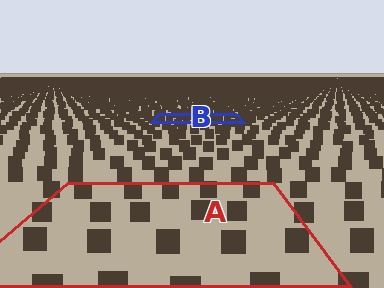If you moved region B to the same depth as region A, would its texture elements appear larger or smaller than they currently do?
They would appear larger. At a closer depth, the same texture elements are projected at a bigger on-screen size.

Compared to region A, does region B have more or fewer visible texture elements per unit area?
Region B has more texture elements per unit area — they are packed more densely because it is farther away.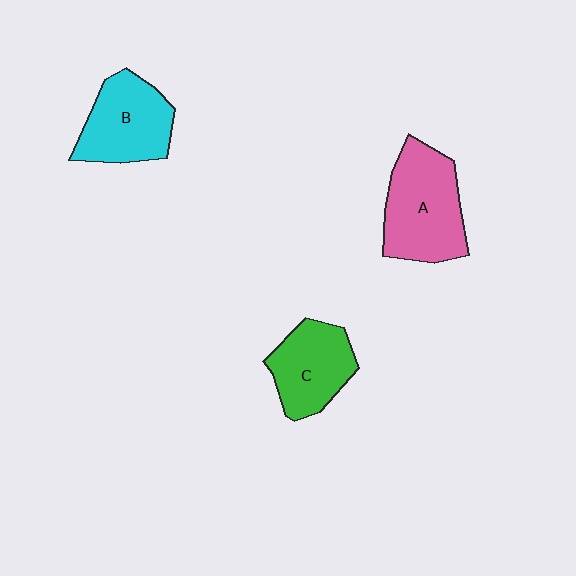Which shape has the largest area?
Shape A (pink).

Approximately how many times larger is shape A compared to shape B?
Approximately 1.2 times.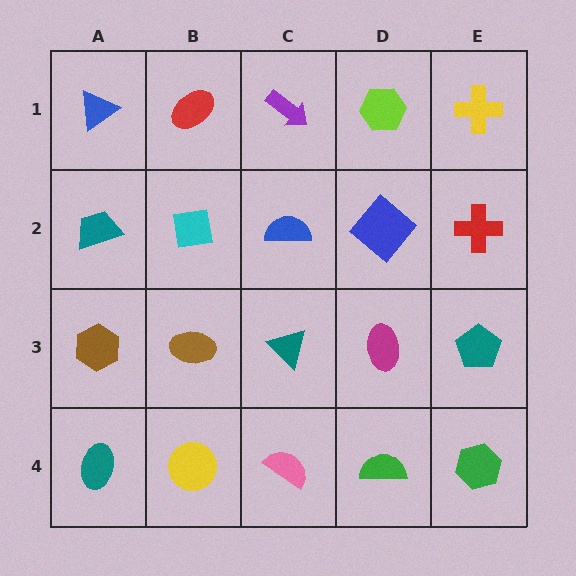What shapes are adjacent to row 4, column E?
A teal pentagon (row 3, column E), a green semicircle (row 4, column D).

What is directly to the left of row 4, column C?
A yellow circle.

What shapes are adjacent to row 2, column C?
A purple arrow (row 1, column C), a teal triangle (row 3, column C), a cyan square (row 2, column B), a blue diamond (row 2, column D).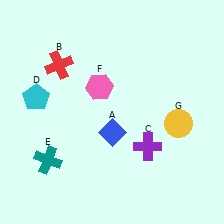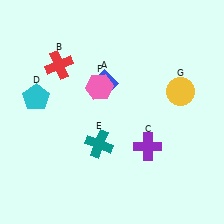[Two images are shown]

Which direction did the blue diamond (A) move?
The blue diamond (A) moved up.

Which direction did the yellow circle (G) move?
The yellow circle (G) moved up.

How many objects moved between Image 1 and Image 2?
3 objects moved between the two images.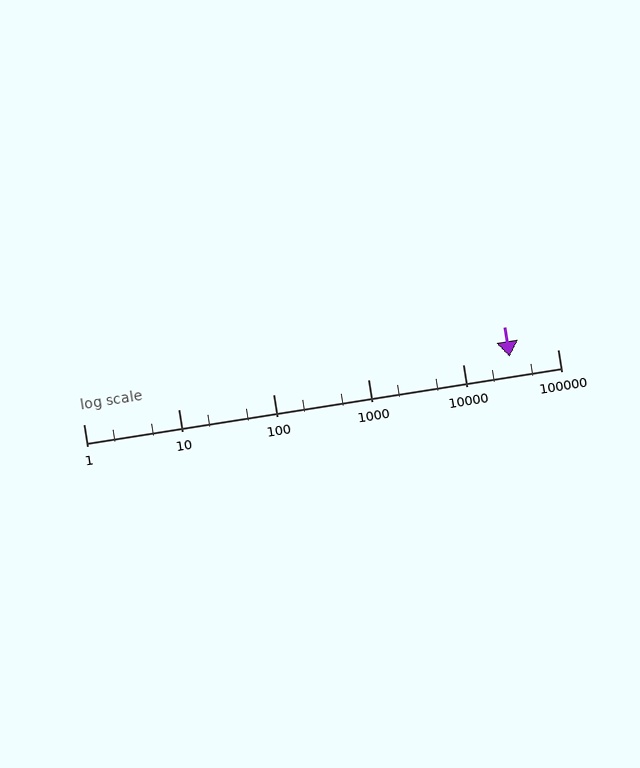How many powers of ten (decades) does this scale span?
The scale spans 5 decades, from 1 to 100000.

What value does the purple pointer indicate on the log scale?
The pointer indicates approximately 31000.